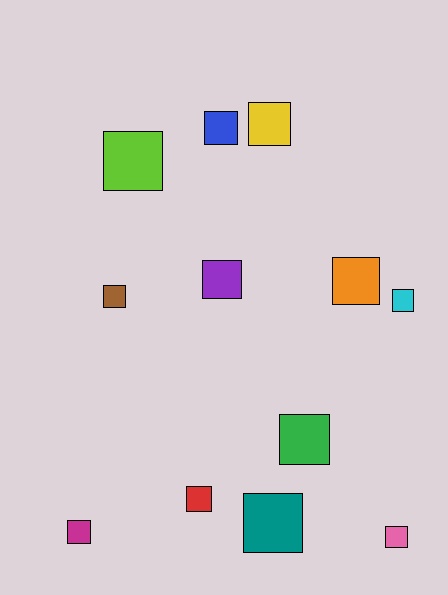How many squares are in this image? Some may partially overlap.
There are 12 squares.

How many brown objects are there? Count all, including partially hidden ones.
There is 1 brown object.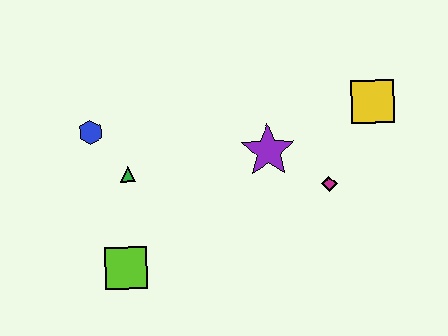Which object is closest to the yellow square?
The magenta diamond is closest to the yellow square.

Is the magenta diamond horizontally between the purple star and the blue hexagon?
No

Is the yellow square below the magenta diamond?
No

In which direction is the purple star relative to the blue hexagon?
The purple star is to the right of the blue hexagon.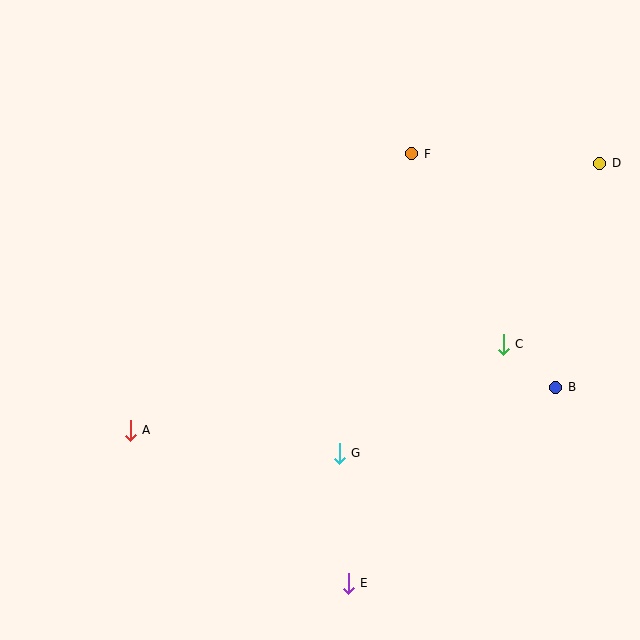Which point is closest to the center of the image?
Point G at (339, 453) is closest to the center.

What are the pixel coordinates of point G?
Point G is at (339, 453).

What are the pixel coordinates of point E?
Point E is at (348, 583).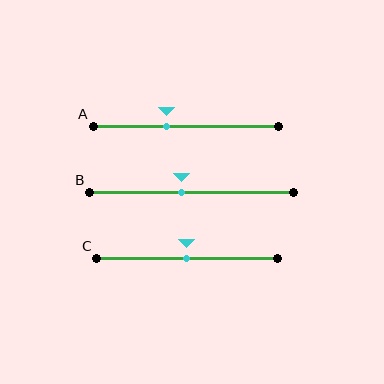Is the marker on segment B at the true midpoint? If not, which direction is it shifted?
No, the marker on segment B is shifted to the left by about 5% of the segment length.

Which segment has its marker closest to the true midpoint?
Segment C has its marker closest to the true midpoint.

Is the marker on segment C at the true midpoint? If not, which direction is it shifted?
Yes, the marker on segment C is at the true midpoint.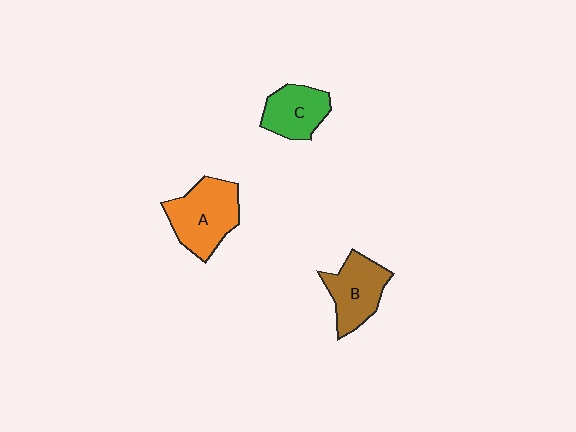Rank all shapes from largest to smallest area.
From largest to smallest: A (orange), B (brown), C (green).